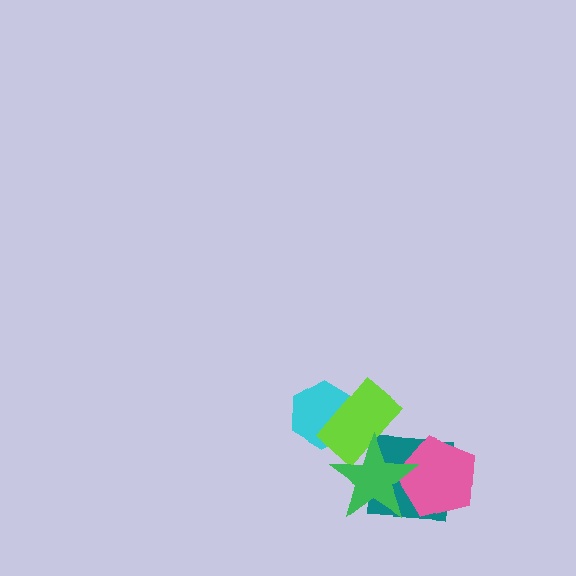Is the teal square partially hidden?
Yes, it is partially covered by another shape.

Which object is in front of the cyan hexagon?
The lime rectangle is in front of the cyan hexagon.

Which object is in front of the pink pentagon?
The green star is in front of the pink pentagon.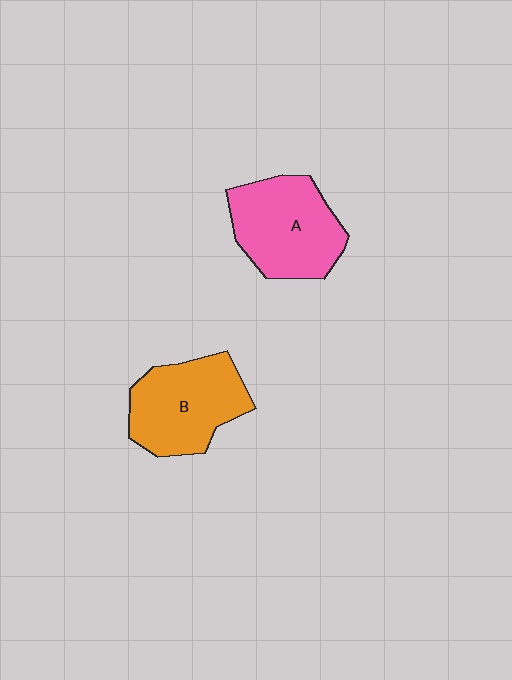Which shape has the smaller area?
Shape B (orange).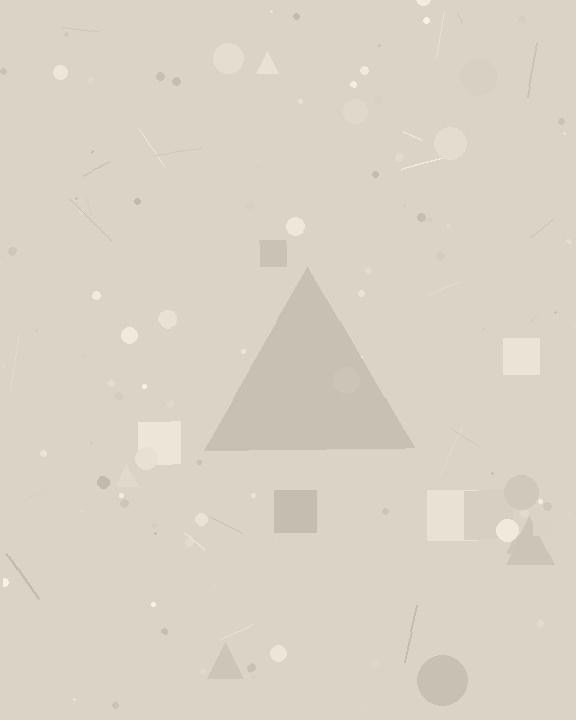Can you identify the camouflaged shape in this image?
The camouflaged shape is a triangle.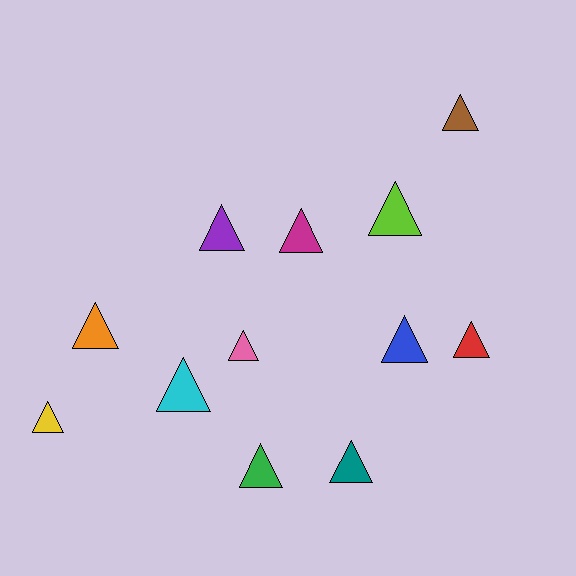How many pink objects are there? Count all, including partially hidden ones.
There is 1 pink object.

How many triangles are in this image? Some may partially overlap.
There are 12 triangles.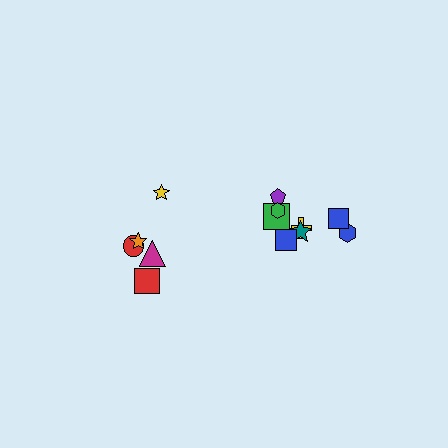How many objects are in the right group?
There are 8 objects.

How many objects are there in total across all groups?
There are 13 objects.